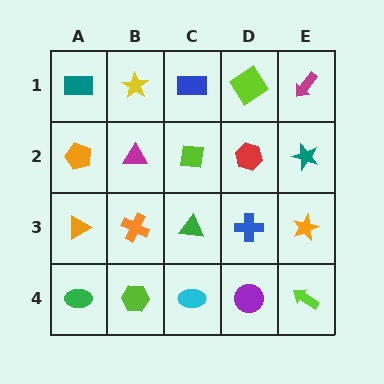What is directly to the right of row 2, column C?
A red hexagon.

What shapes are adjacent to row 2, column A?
A teal rectangle (row 1, column A), an orange triangle (row 3, column A), a magenta triangle (row 2, column B).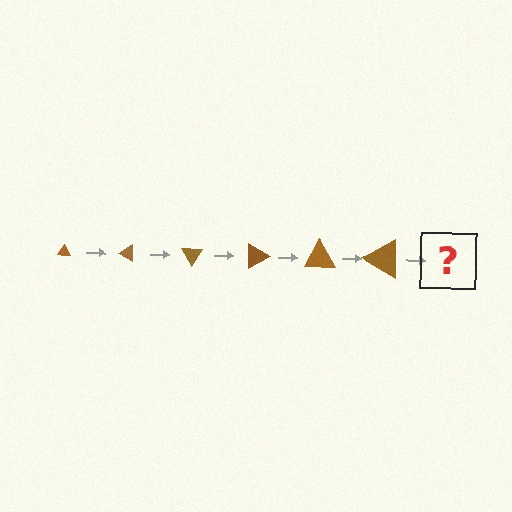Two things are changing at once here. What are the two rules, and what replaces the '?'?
The two rules are that the triangle grows larger each step and it rotates 30 degrees each step. The '?' should be a triangle, larger than the previous one and rotated 180 degrees from the start.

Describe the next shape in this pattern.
It should be a triangle, larger than the previous one and rotated 180 degrees from the start.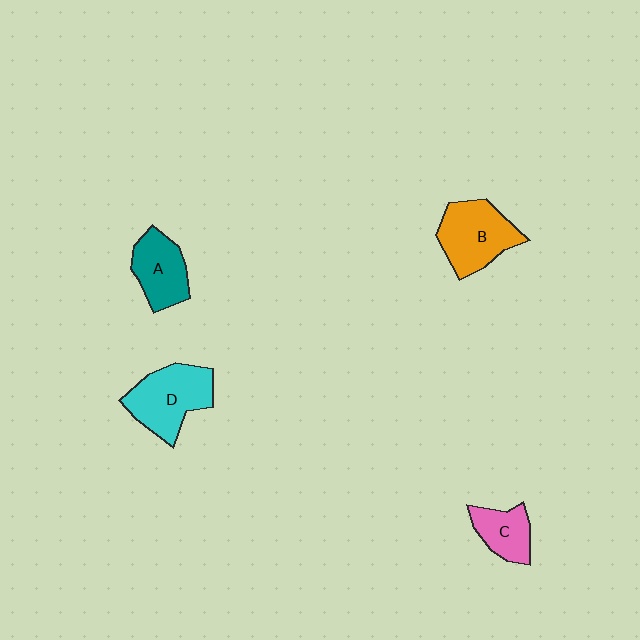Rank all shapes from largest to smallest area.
From largest to smallest: D (cyan), B (orange), A (teal), C (pink).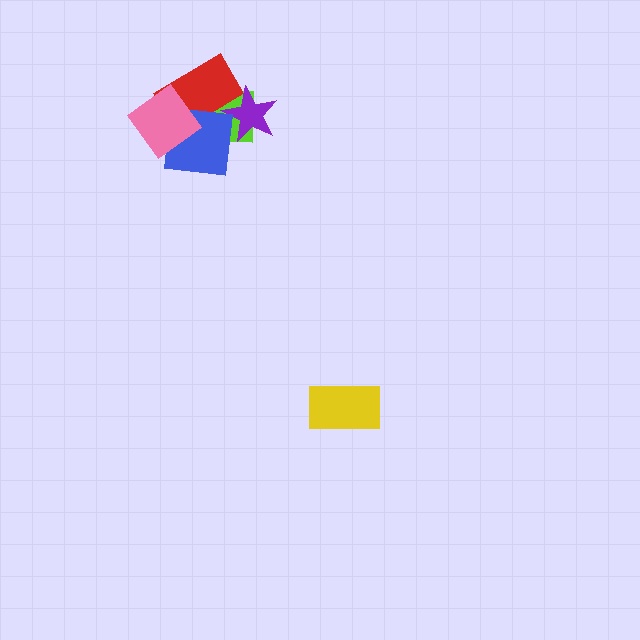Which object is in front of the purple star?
The blue square is in front of the purple star.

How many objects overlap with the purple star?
3 objects overlap with the purple star.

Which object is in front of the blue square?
The pink diamond is in front of the blue square.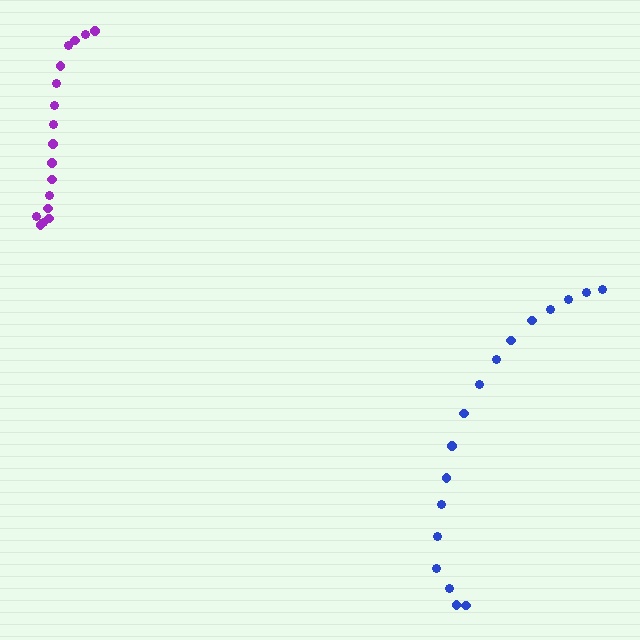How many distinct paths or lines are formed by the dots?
There are 2 distinct paths.